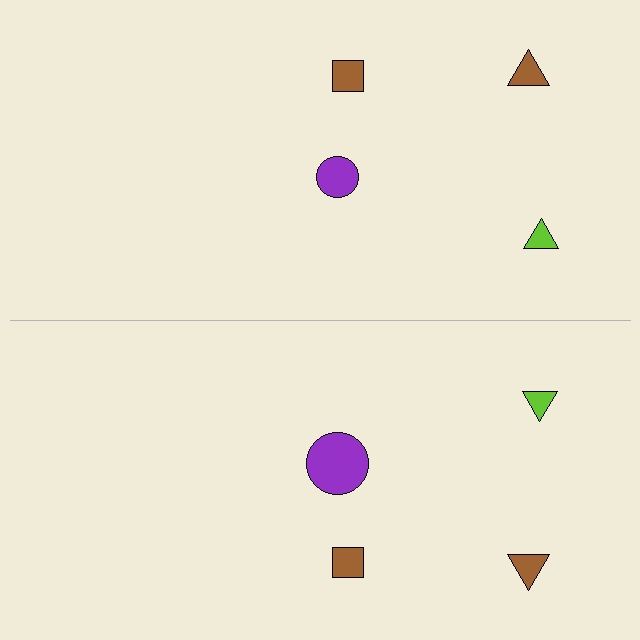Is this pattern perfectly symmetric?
No, the pattern is not perfectly symmetric. The purple circle on the bottom side has a different size than its mirror counterpart.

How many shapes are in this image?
There are 8 shapes in this image.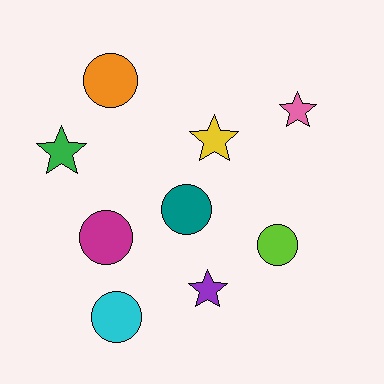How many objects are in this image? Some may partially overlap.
There are 9 objects.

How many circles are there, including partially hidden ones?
There are 5 circles.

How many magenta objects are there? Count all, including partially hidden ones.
There is 1 magenta object.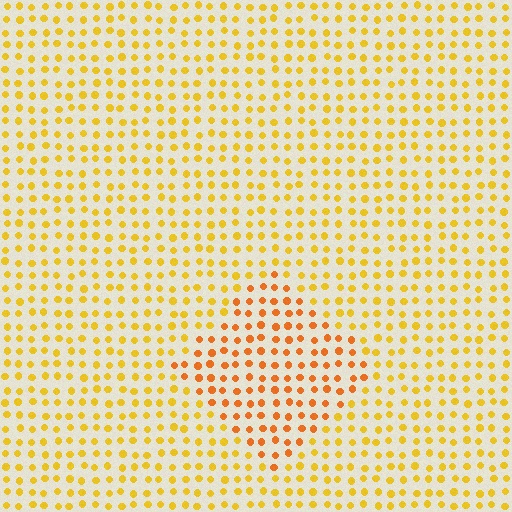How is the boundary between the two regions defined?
The boundary is defined purely by a slight shift in hue (about 25 degrees). Spacing, size, and orientation are identical on both sides.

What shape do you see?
I see a diamond.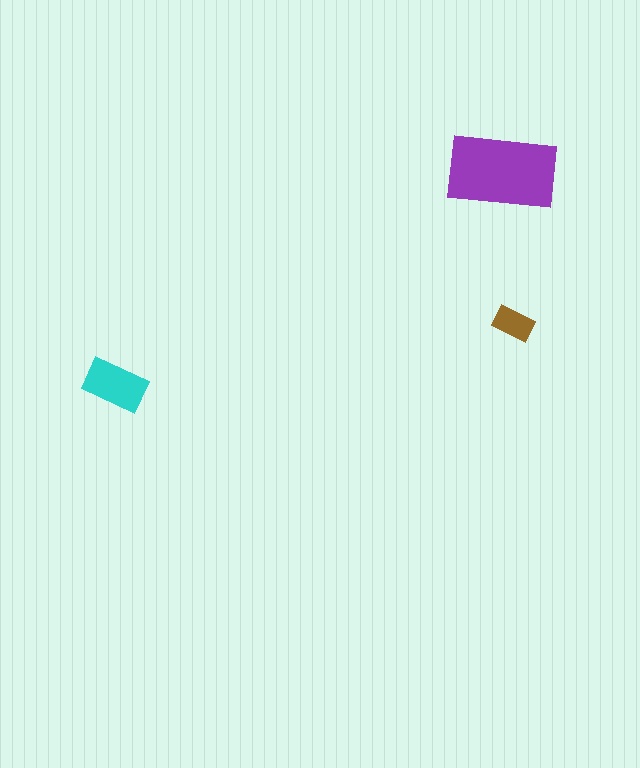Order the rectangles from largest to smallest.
the purple one, the cyan one, the brown one.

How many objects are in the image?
There are 3 objects in the image.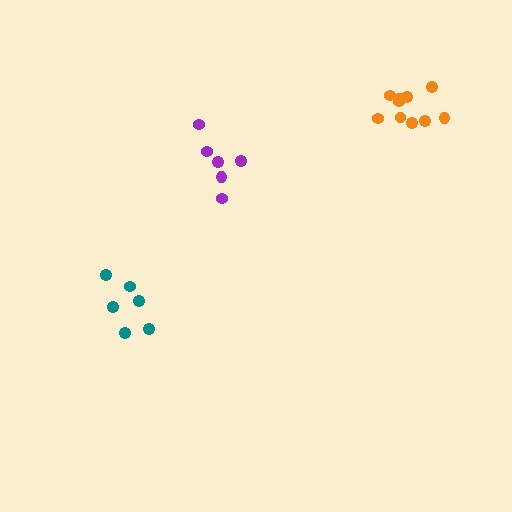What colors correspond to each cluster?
The clusters are colored: orange, purple, teal.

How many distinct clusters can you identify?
There are 3 distinct clusters.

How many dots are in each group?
Group 1: 10 dots, Group 2: 6 dots, Group 3: 6 dots (22 total).